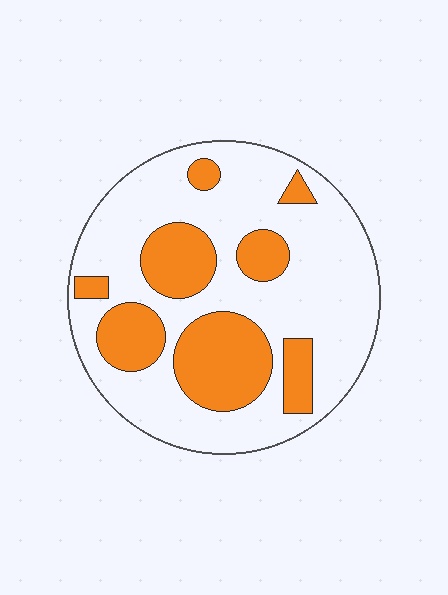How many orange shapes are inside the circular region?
8.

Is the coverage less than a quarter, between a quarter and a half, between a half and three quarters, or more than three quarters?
Between a quarter and a half.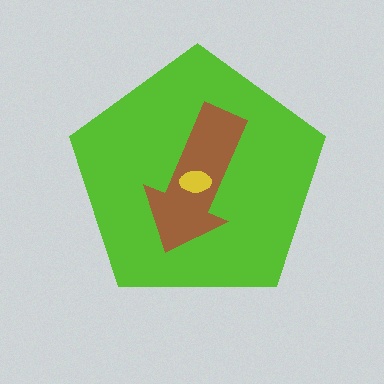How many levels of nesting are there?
3.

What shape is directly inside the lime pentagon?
The brown arrow.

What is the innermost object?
The yellow ellipse.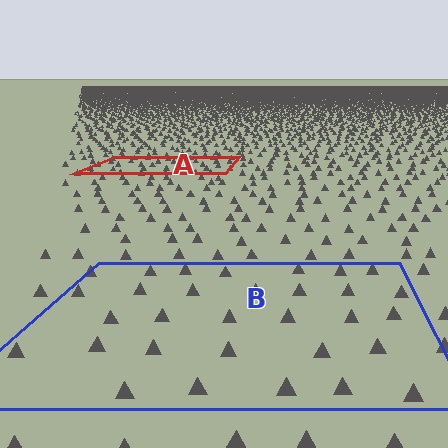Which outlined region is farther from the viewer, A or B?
Region A is farther from the viewer — the texture elements inside it appear smaller and more densely packed.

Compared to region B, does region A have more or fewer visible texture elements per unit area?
Region A has more texture elements per unit area — they are packed more densely because it is farther away.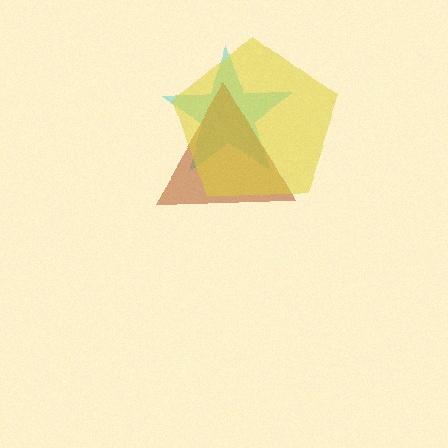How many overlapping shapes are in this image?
There are 3 overlapping shapes in the image.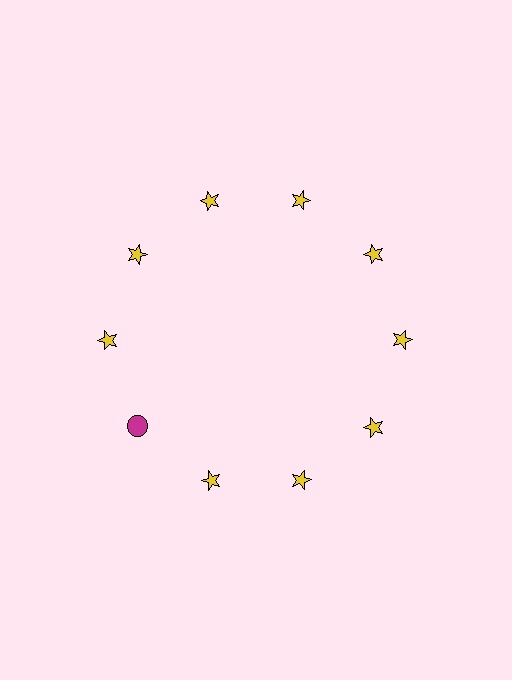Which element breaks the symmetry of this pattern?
The magenta circle at roughly the 8 o'clock position breaks the symmetry. All other shapes are yellow stars.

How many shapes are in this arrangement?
There are 10 shapes arranged in a ring pattern.